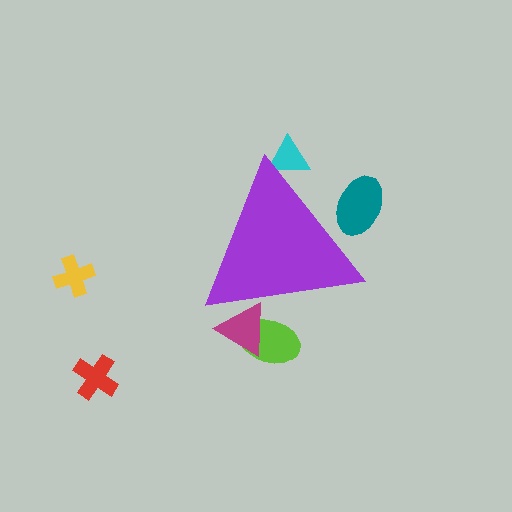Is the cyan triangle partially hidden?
Yes, the cyan triangle is partially hidden behind the purple triangle.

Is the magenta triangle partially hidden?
Yes, the magenta triangle is partially hidden behind the purple triangle.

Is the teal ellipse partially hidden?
Yes, the teal ellipse is partially hidden behind the purple triangle.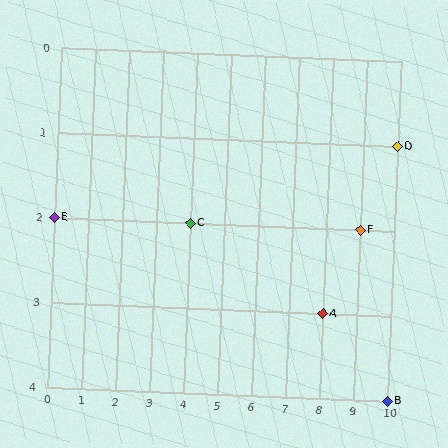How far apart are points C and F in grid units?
Points C and F are 5 columns apart.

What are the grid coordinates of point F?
Point F is at grid coordinates (9, 2).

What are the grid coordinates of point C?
Point C is at grid coordinates (4, 2).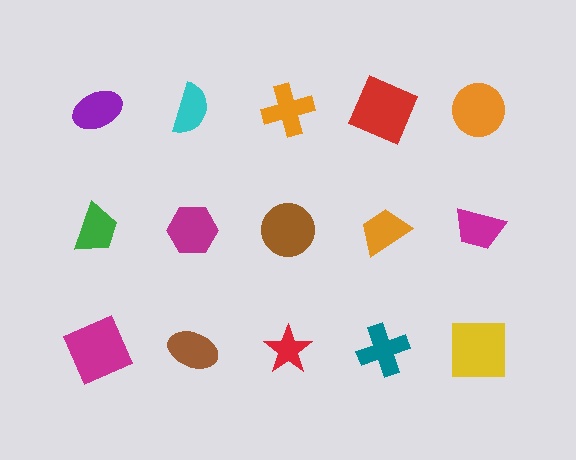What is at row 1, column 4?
A red square.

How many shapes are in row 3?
5 shapes.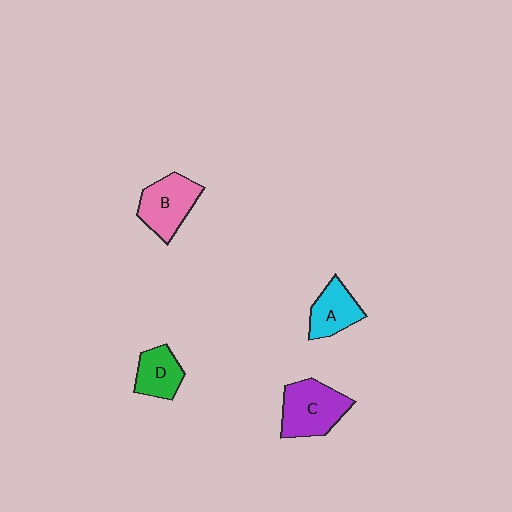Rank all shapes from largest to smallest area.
From largest to smallest: C (purple), B (pink), A (cyan), D (green).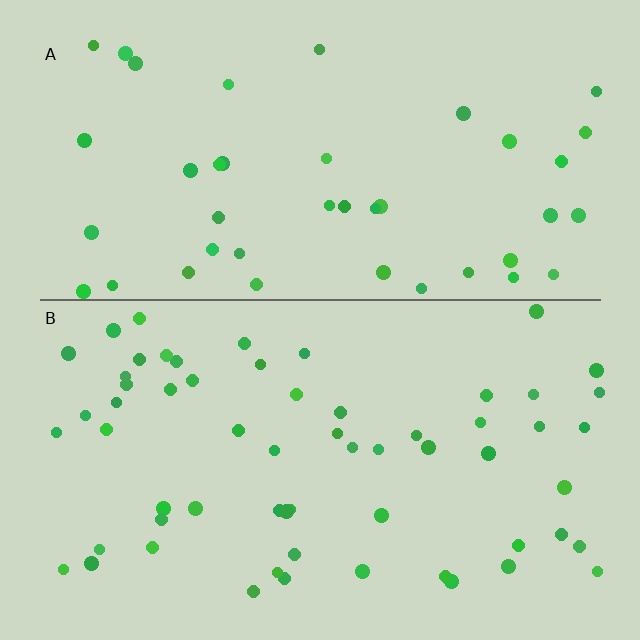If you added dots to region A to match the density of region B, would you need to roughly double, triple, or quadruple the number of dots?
Approximately double.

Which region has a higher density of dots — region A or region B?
B (the bottom).